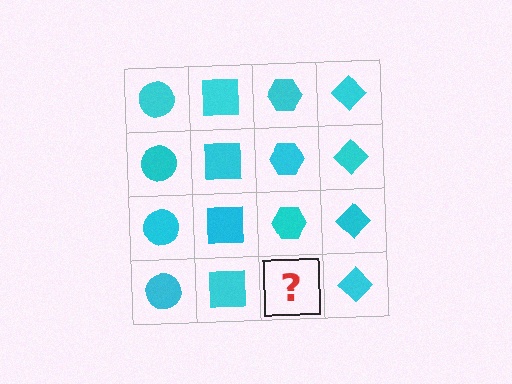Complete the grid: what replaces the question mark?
The question mark should be replaced with a cyan hexagon.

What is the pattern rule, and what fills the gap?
The rule is that each column has a consistent shape. The gap should be filled with a cyan hexagon.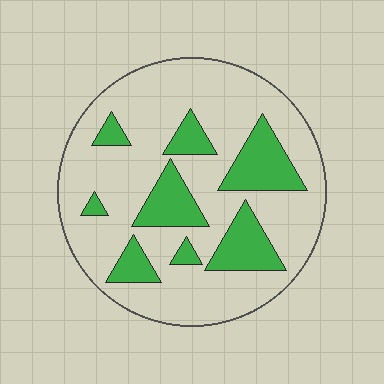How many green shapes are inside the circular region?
8.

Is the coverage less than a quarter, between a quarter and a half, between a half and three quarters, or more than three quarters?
Less than a quarter.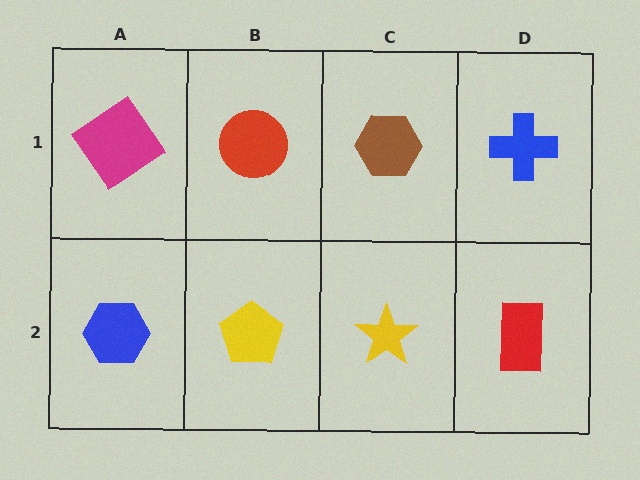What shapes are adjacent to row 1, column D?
A red rectangle (row 2, column D), a brown hexagon (row 1, column C).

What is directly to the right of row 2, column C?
A red rectangle.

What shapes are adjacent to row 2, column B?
A red circle (row 1, column B), a blue hexagon (row 2, column A), a yellow star (row 2, column C).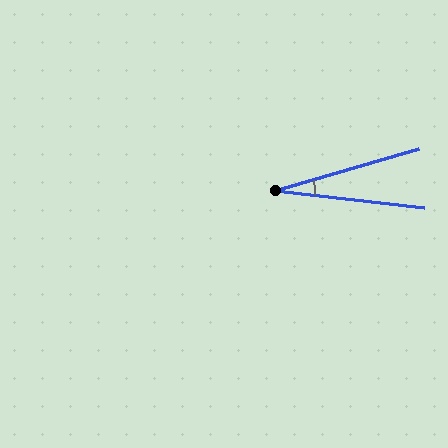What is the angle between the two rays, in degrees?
Approximately 22 degrees.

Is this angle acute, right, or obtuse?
It is acute.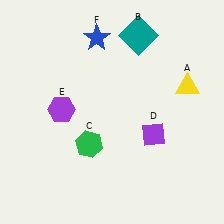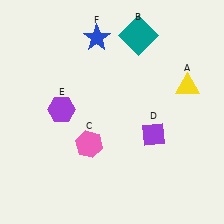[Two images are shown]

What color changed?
The hexagon (C) changed from green in Image 1 to pink in Image 2.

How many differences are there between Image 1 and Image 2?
There is 1 difference between the two images.